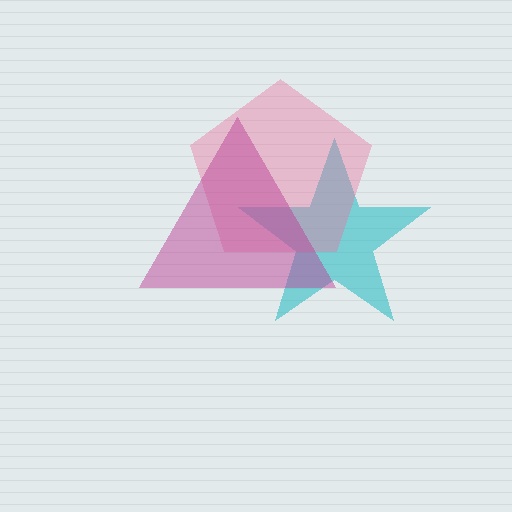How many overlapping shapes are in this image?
There are 3 overlapping shapes in the image.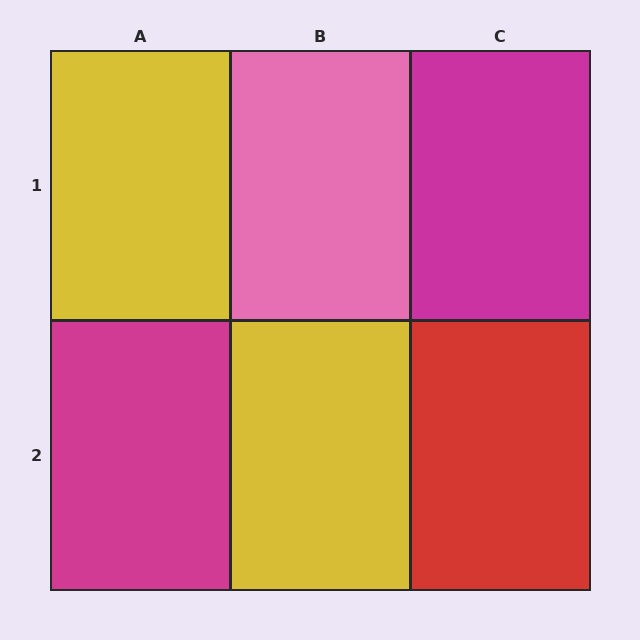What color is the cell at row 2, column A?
Magenta.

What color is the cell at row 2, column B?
Yellow.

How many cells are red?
1 cell is red.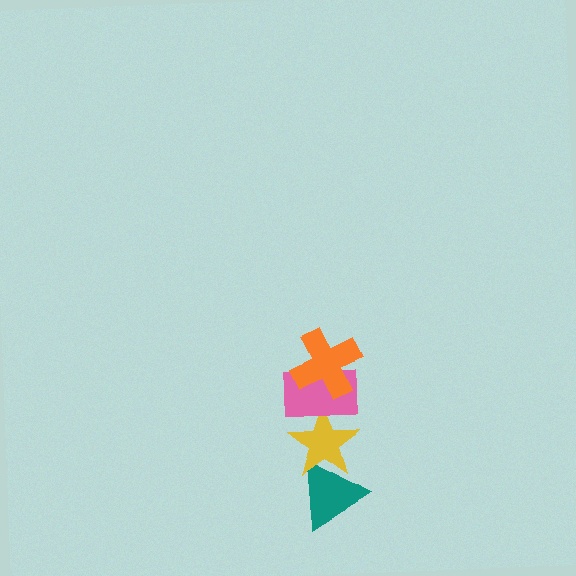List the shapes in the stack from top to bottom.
From top to bottom: the orange cross, the pink rectangle, the yellow star, the teal triangle.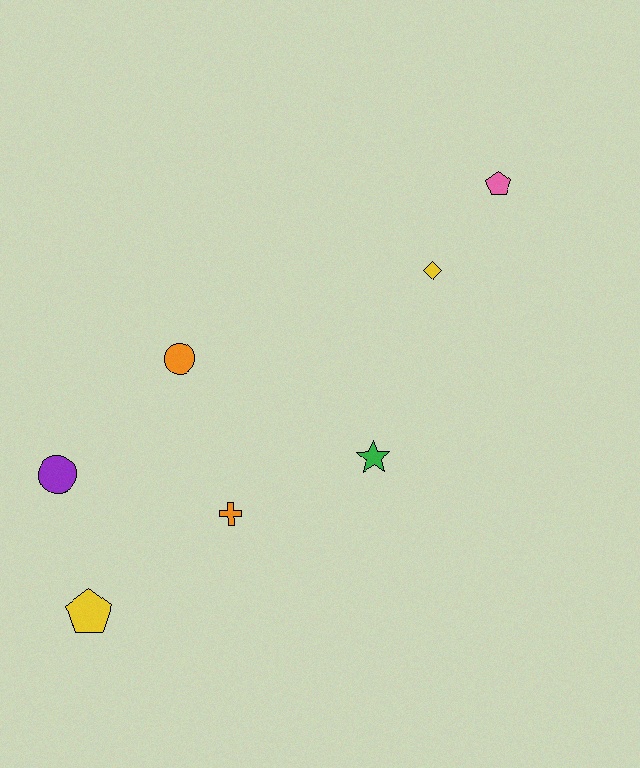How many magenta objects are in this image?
There are no magenta objects.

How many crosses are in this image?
There is 1 cross.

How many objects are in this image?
There are 7 objects.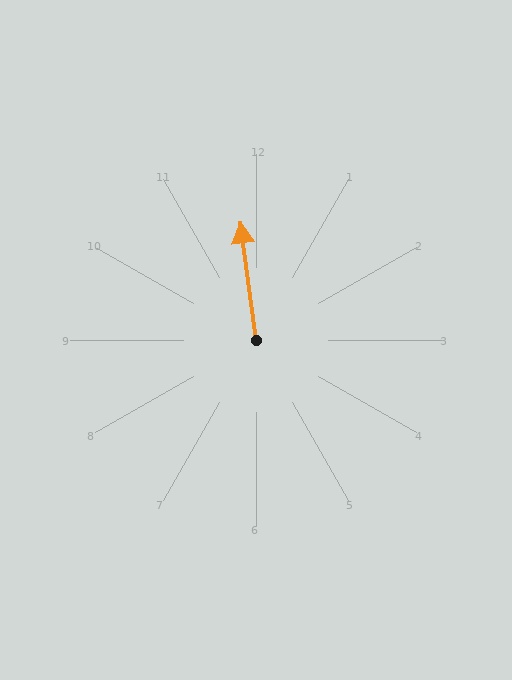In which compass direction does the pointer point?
North.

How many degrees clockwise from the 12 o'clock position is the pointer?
Approximately 352 degrees.